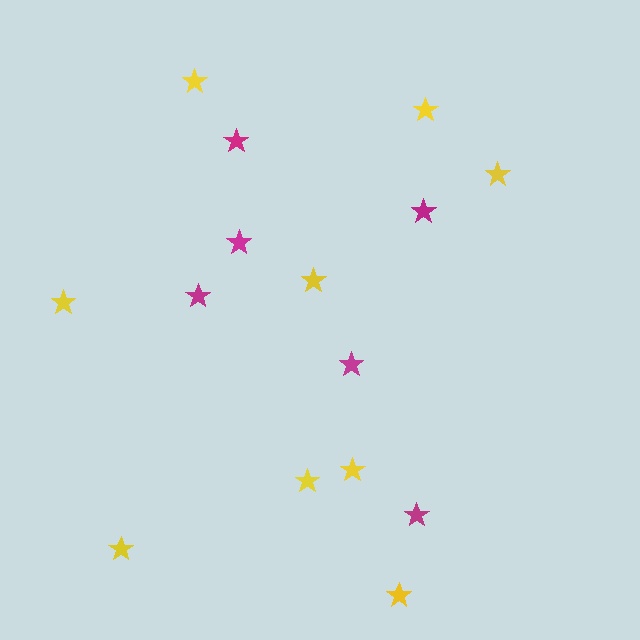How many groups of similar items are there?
There are 2 groups: one group of magenta stars (6) and one group of yellow stars (9).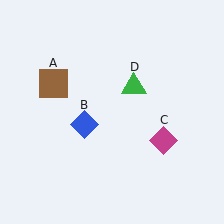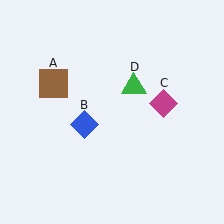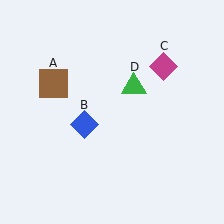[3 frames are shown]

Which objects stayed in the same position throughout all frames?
Brown square (object A) and blue diamond (object B) and green triangle (object D) remained stationary.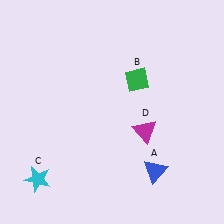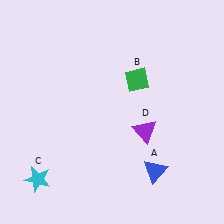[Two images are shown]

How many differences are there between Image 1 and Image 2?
There is 1 difference between the two images.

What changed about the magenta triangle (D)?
In Image 1, D is magenta. In Image 2, it changed to purple.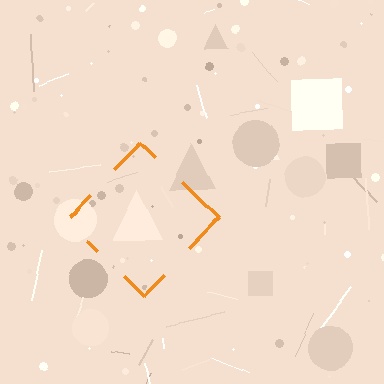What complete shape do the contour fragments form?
The contour fragments form a diamond.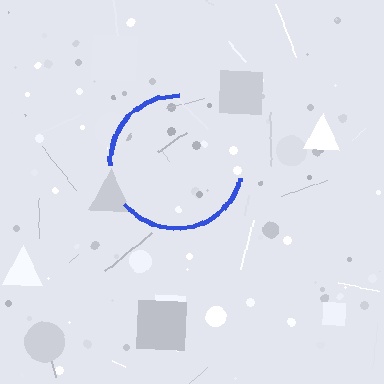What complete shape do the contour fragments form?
The contour fragments form a circle.